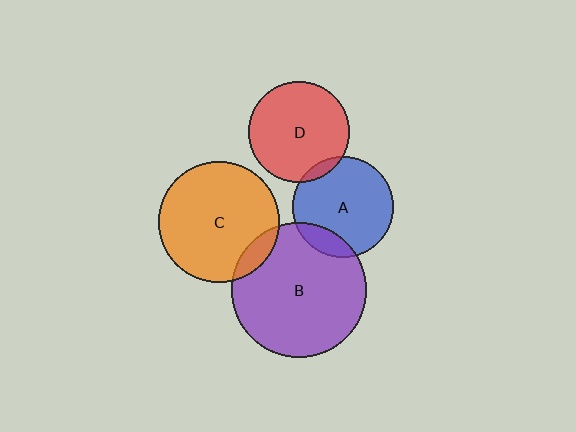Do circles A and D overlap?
Yes.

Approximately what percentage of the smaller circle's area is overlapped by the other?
Approximately 5%.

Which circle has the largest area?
Circle B (purple).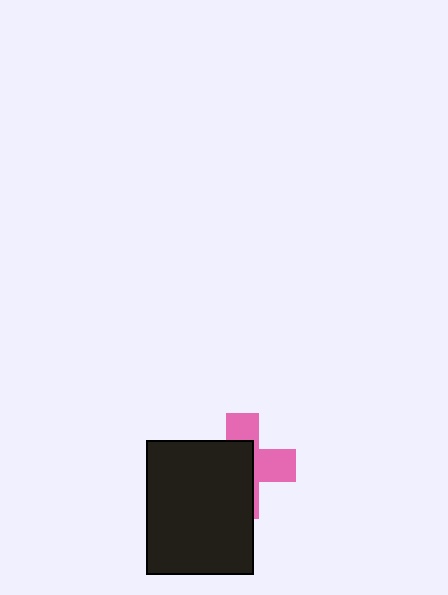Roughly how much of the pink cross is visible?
A small part of it is visible (roughly 43%).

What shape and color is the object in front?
The object in front is a black rectangle.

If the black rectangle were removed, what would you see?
You would see the complete pink cross.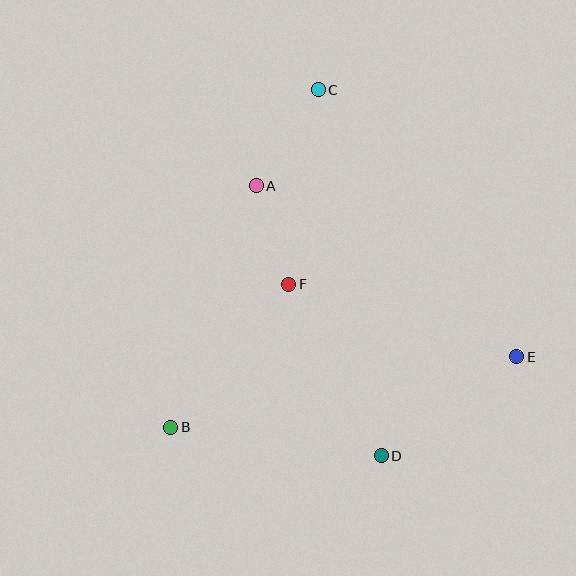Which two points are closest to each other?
Points A and F are closest to each other.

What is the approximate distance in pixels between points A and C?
The distance between A and C is approximately 115 pixels.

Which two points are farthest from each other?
Points C and D are farthest from each other.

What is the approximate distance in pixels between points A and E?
The distance between A and E is approximately 312 pixels.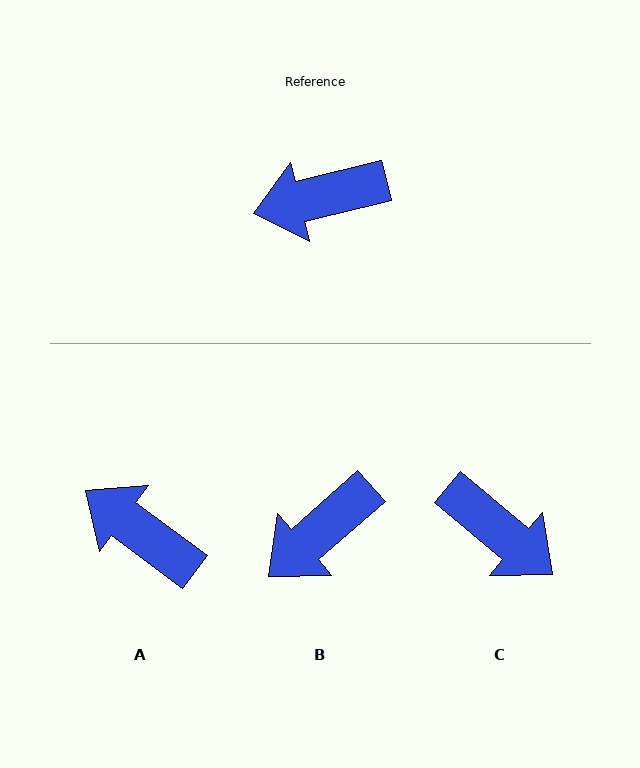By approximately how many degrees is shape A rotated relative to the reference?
Approximately 50 degrees clockwise.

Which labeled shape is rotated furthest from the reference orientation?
C, about 126 degrees away.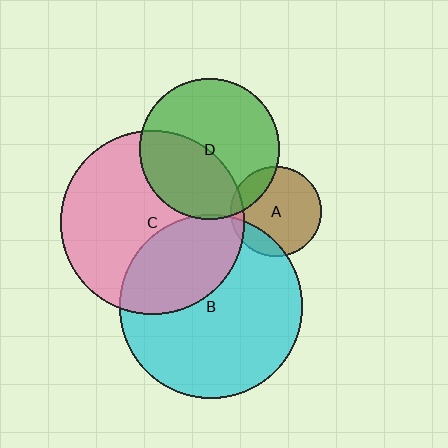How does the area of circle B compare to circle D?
Approximately 1.7 times.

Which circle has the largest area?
Circle C (pink).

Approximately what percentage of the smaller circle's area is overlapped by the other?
Approximately 5%.